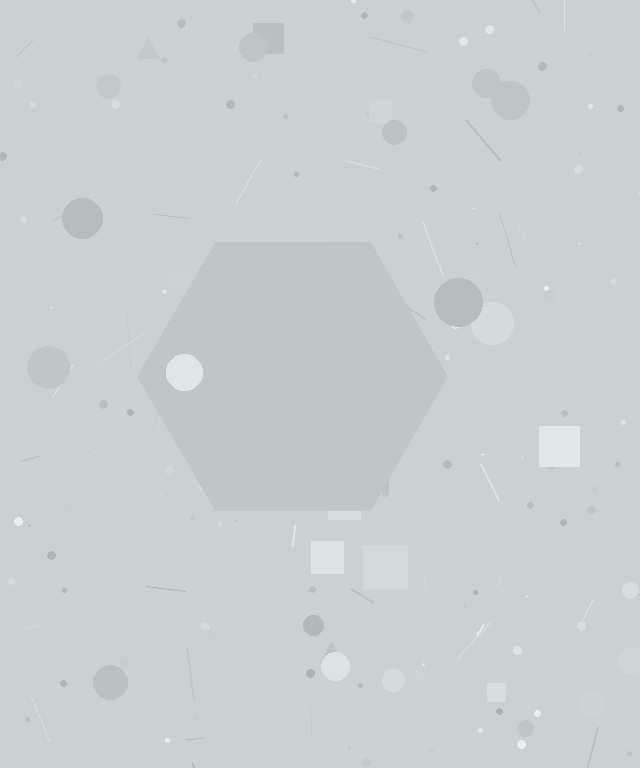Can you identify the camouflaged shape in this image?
The camouflaged shape is a hexagon.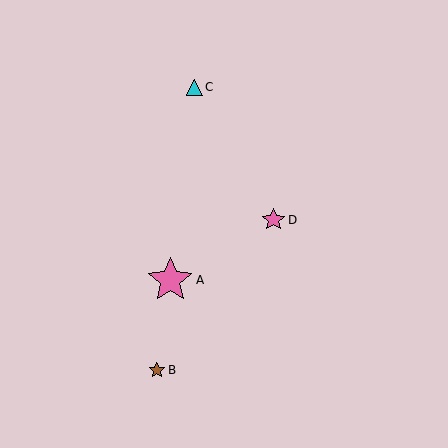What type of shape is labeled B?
Shape B is a brown star.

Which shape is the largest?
The pink star (labeled A) is the largest.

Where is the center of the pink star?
The center of the pink star is at (170, 280).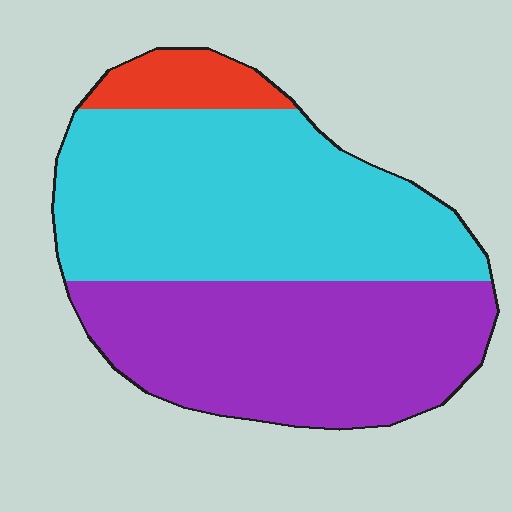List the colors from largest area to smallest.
From largest to smallest: cyan, purple, red.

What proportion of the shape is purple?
Purple covers 42% of the shape.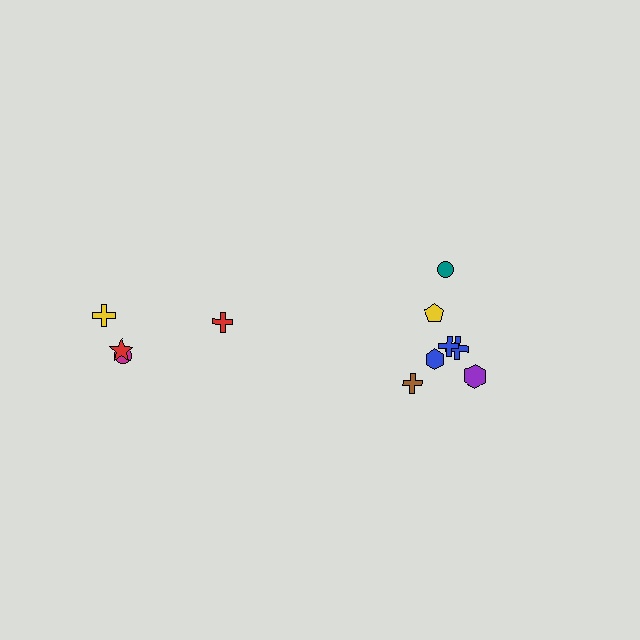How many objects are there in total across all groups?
There are 11 objects.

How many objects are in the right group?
There are 7 objects.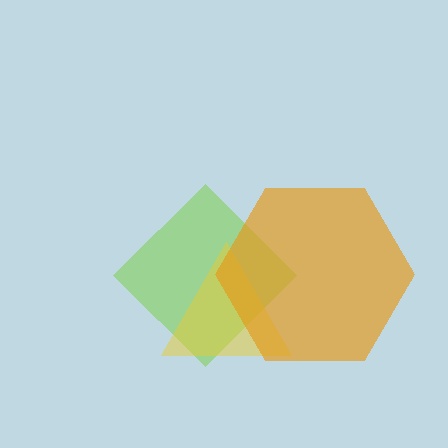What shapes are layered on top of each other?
The layered shapes are: a lime diamond, a yellow triangle, an orange hexagon.